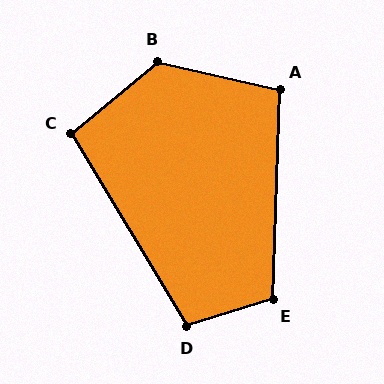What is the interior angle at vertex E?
Approximately 109 degrees (obtuse).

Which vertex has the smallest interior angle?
C, at approximately 99 degrees.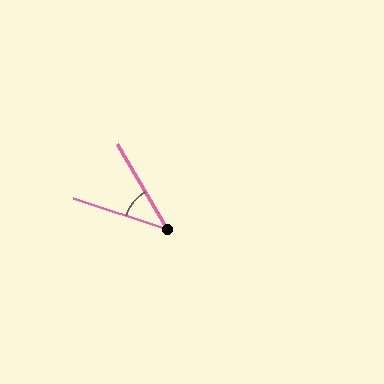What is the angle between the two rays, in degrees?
Approximately 41 degrees.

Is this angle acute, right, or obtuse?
It is acute.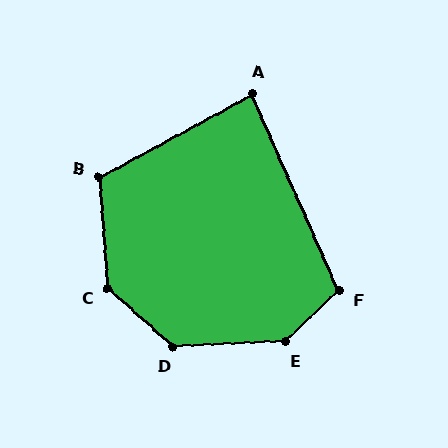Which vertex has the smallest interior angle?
A, at approximately 85 degrees.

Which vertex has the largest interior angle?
E, at approximately 138 degrees.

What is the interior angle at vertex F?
Approximately 110 degrees (obtuse).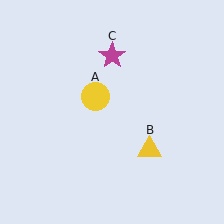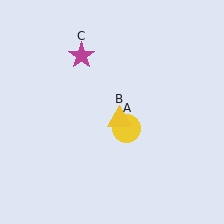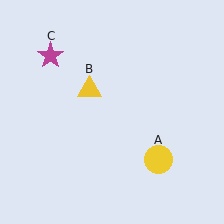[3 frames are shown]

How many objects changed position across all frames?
3 objects changed position: yellow circle (object A), yellow triangle (object B), magenta star (object C).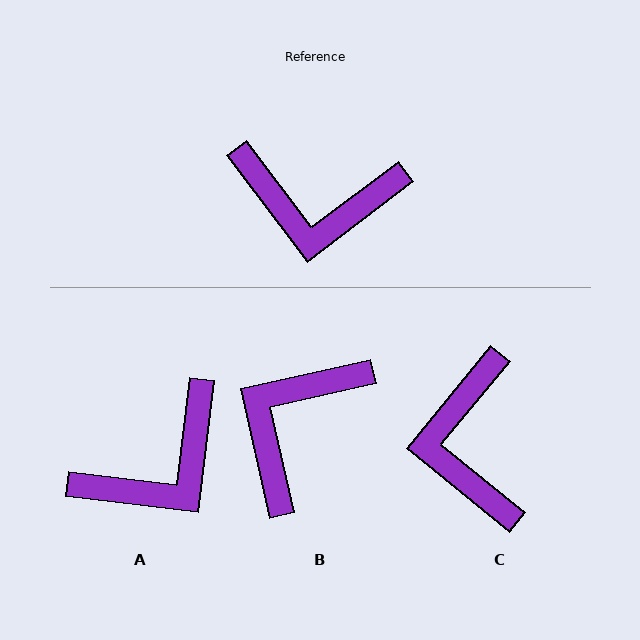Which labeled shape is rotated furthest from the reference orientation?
B, about 114 degrees away.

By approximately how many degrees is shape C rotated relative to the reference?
Approximately 76 degrees clockwise.